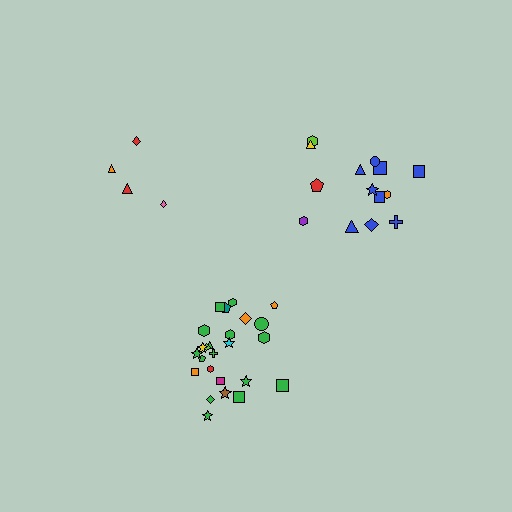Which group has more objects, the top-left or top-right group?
The top-right group.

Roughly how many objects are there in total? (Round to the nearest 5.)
Roughly 45 objects in total.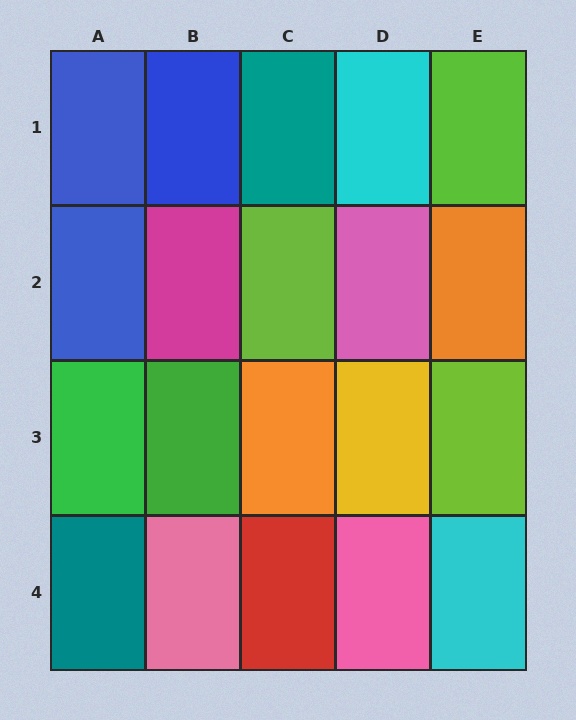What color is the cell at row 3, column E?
Lime.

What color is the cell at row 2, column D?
Pink.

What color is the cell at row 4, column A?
Teal.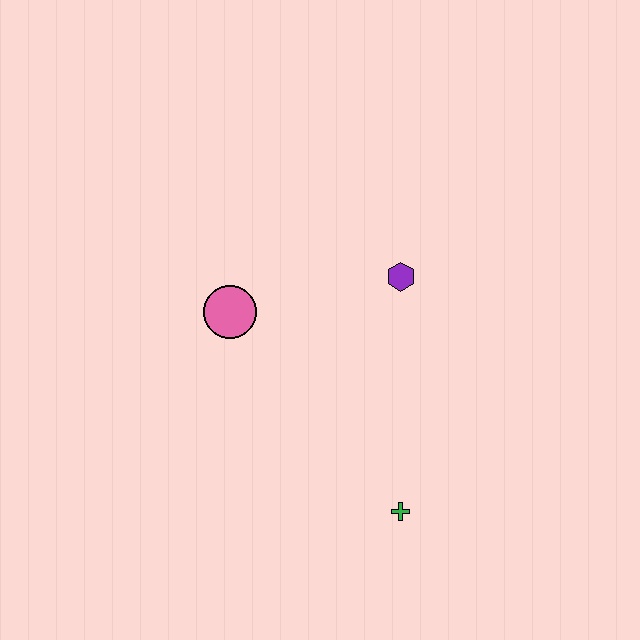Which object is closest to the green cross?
The purple hexagon is closest to the green cross.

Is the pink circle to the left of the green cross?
Yes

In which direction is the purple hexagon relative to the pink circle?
The purple hexagon is to the right of the pink circle.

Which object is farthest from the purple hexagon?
The green cross is farthest from the purple hexagon.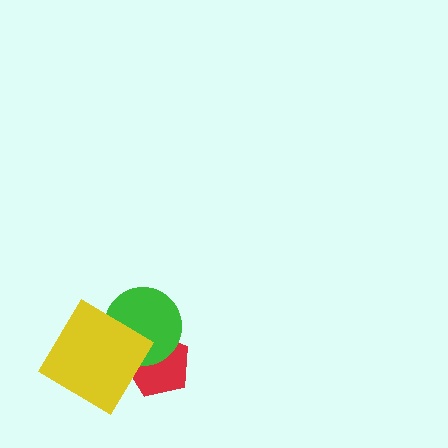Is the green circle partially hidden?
Yes, it is partially covered by another shape.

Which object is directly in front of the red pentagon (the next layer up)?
The green circle is directly in front of the red pentagon.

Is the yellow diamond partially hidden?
No, no other shape covers it.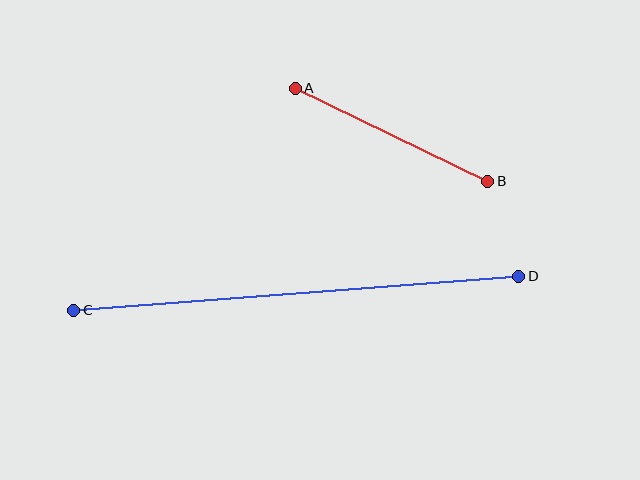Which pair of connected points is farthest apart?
Points C and D are farthest apart.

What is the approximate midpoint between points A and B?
The midpoint is at approximately (391, 135) pixels.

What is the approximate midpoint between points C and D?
The midpoint is at approximately (296, 293) pixels.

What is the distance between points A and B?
The distance is approximately 214 pixels.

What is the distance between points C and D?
The distance is approximately 446 pixels.